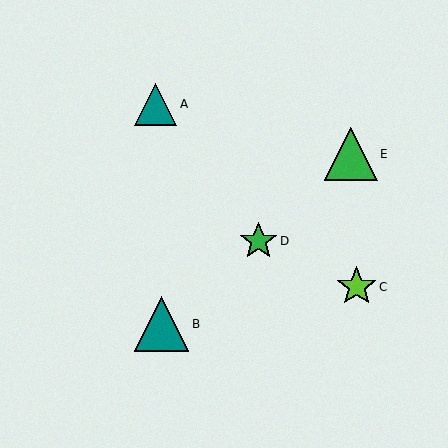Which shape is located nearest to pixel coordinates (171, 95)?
The teal triangle (labeled A) at (156, 104) is nearest to that location.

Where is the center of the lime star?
The center of the lime star is at (357, 287).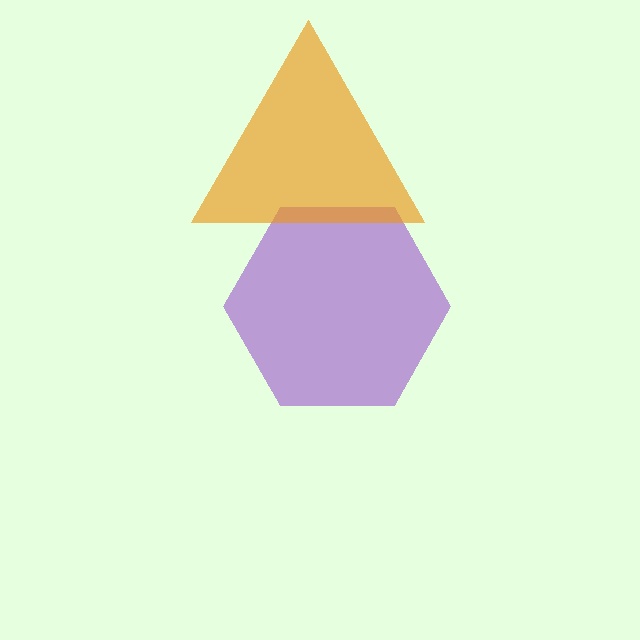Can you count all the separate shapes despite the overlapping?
Yes, there are 2 separate shapes.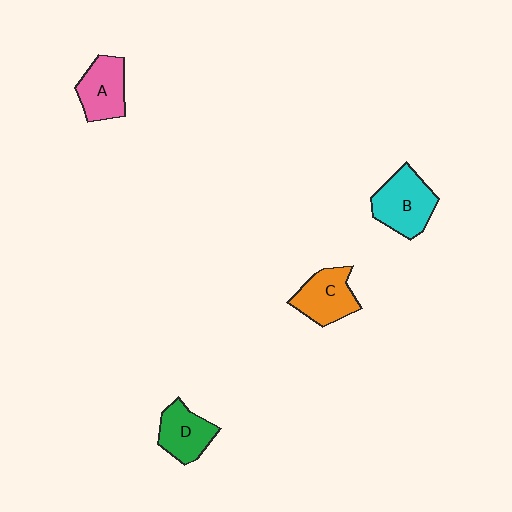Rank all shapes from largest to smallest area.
From largest to smallest: B (cyan), C (orange), A (pink), D (green).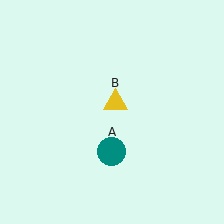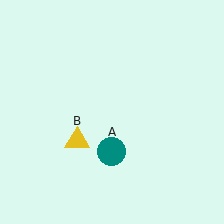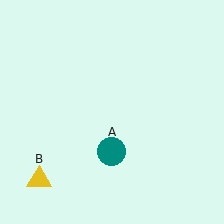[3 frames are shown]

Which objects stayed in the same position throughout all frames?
Teal circle (object A) remained stationary.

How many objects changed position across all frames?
1 object changed position: yellow triangle (object B).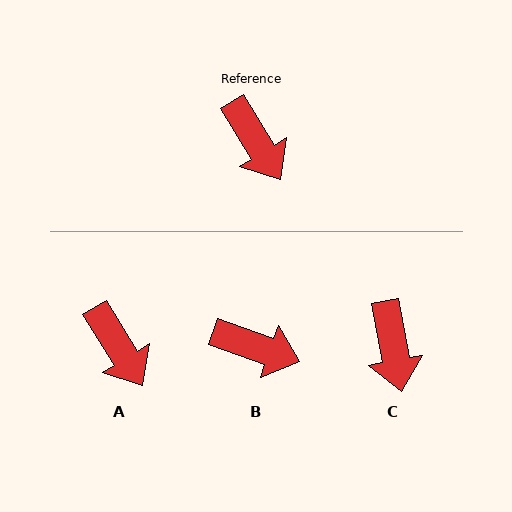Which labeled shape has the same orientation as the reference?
A.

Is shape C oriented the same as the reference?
No, it is off by about 21 degrees.